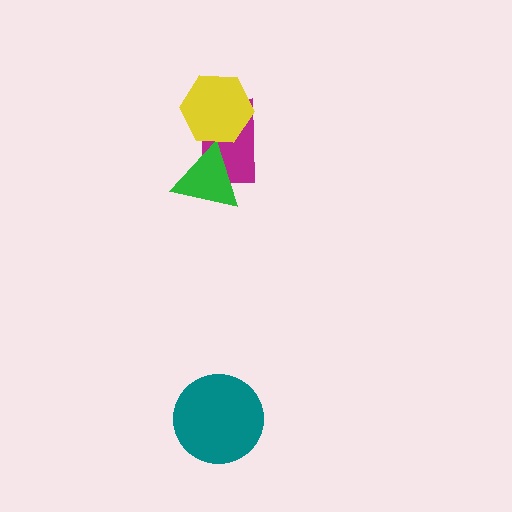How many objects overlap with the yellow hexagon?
1 object overlaps with the yellow hexagon.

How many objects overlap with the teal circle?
0 objects overlap with the teal circle.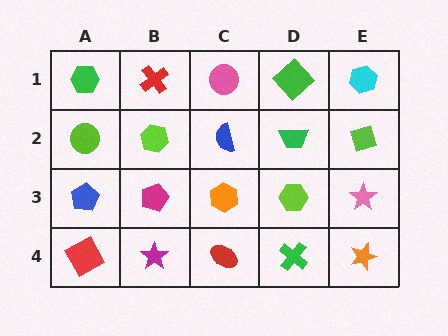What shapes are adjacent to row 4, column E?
A pink star (row 3, column E), a green cross (row 4, column D).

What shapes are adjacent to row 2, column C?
A pink circle (row 1, column C), an orange hexagon (row 3, column C), a lime hexagon (row 2, column B), a green trapezoid (row 2, column D).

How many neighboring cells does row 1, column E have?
2.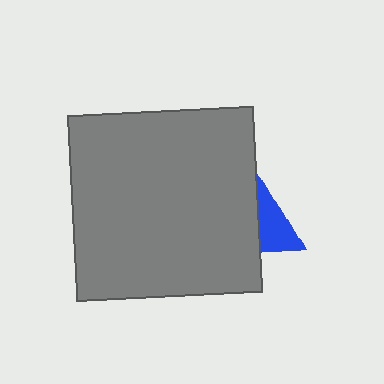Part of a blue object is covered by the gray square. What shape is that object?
It is a triangle.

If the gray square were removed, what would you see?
You would see the complete blue triangle.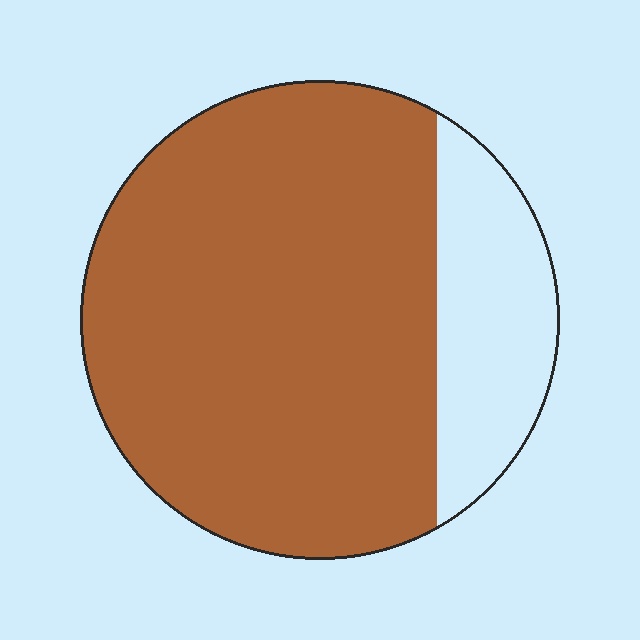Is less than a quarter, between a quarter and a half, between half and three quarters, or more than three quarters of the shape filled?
More than three quarters.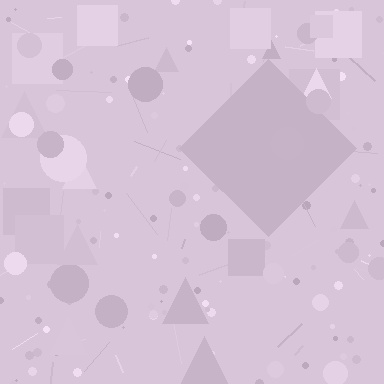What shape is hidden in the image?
A diamond is hidden in the image.